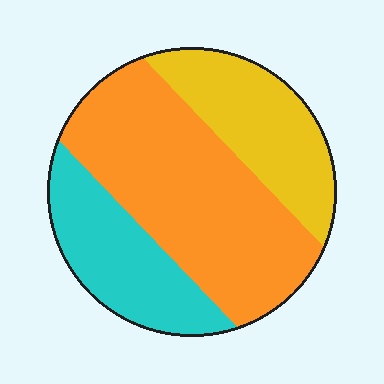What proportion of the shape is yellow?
Yellow takes up between a quarter and a half of the shape.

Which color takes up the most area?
Orange, at roughly 50%.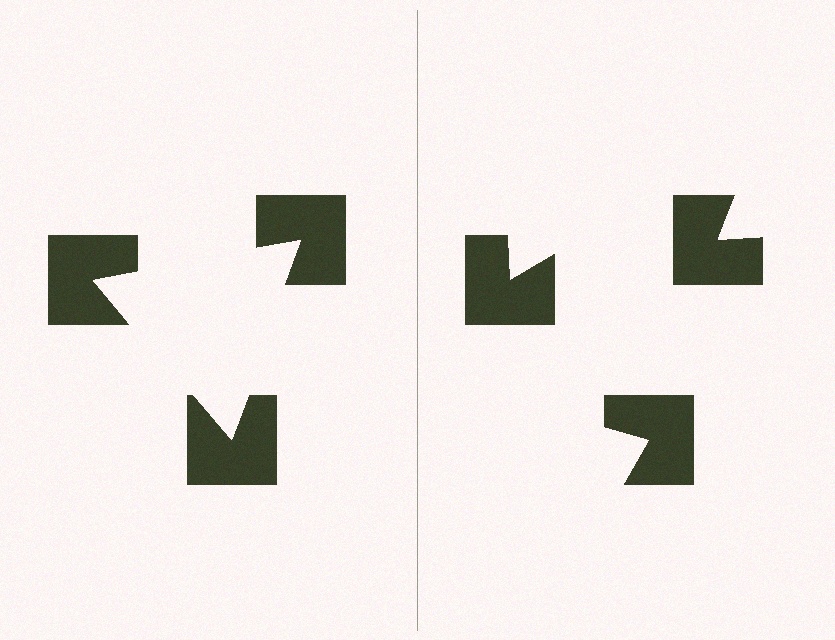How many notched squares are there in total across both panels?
6 — 3 on each side.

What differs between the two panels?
The notched squares are positioned identically on both sides; only the wedge orientations differ. On the left they align to a triangle; on the right they are misaligned.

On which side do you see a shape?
An illusory triangle appears on the left side. On the right side the wedge cuts are rotated, so no coherent shape forms.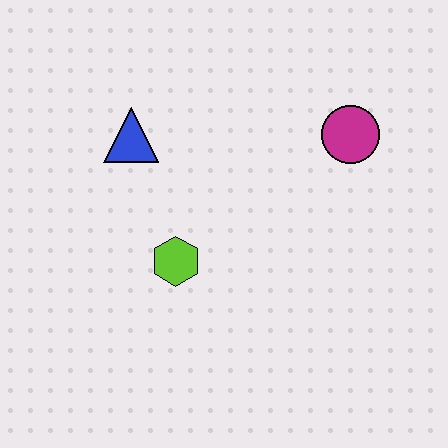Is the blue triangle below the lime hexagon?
No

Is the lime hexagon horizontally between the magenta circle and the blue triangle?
Yes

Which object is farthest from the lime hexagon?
The magenta circle is farthest from the lime hexagon.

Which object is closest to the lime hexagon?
The blue triangle is closest to the lime hexagon.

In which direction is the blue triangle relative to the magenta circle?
The blue triangle is to the left of the magenta circle.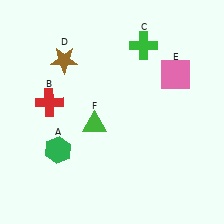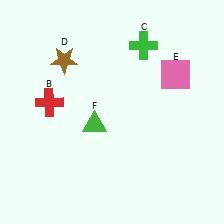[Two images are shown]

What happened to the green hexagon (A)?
The green hexagon (A) was removed in Image 2. It was in the bottom-left area of Image 1.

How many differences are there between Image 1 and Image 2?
There is 1 difference between the two images.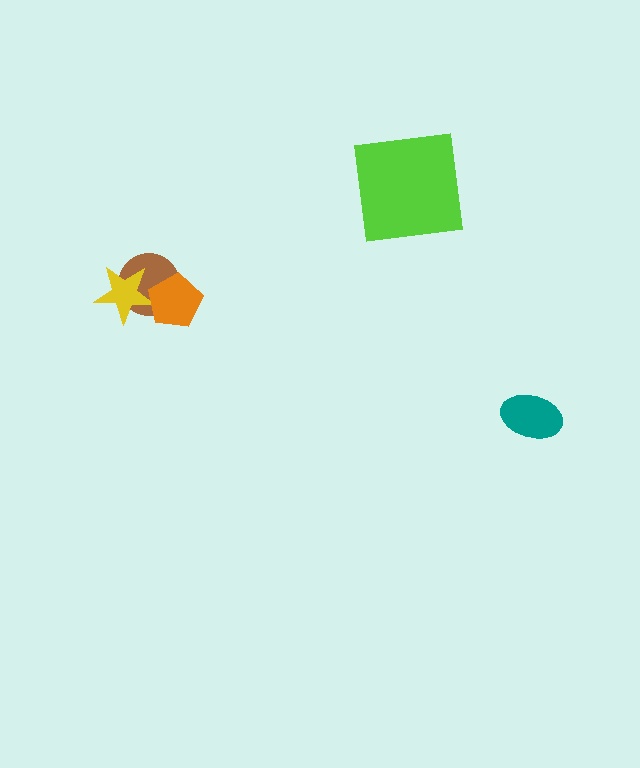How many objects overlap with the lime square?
0 objects overlap with the lime square.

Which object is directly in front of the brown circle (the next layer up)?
The yellow star is directly in front of the brown circle.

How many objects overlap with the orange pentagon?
2 objects overlap with the orange pentagon.